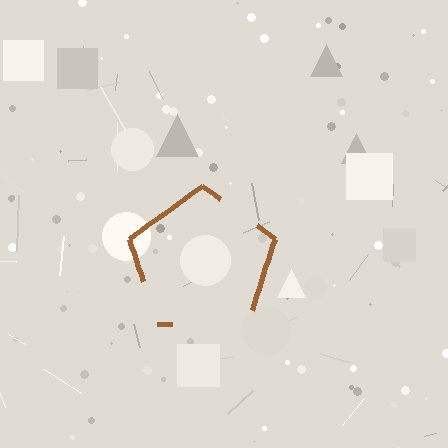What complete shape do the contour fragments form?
The contour fragments form a pentagon.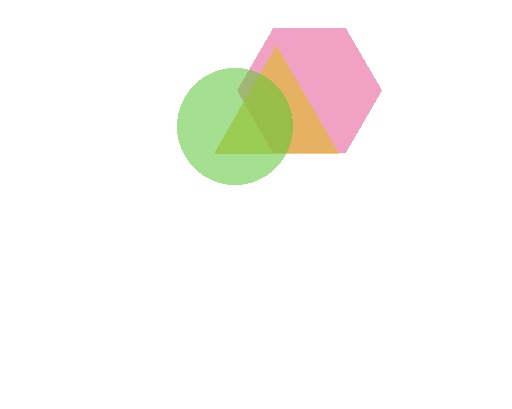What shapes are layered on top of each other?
The layered shapes are: a pink hexagon, a yellow triangle, a lime circle.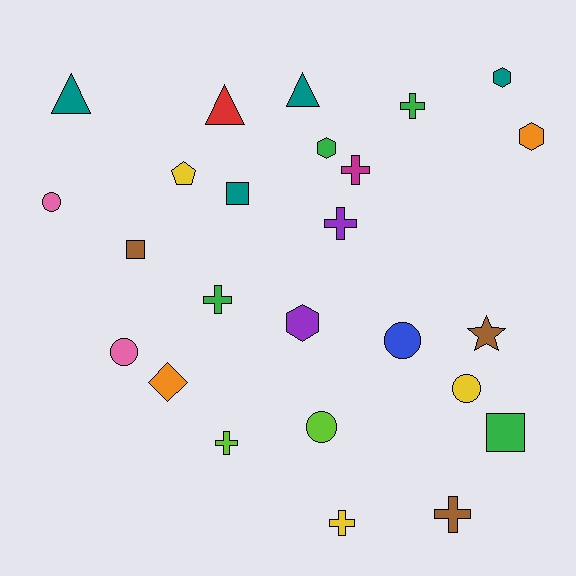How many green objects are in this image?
There are 4 green objects.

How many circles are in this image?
There are 5 circles.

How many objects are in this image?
There are 25 objects.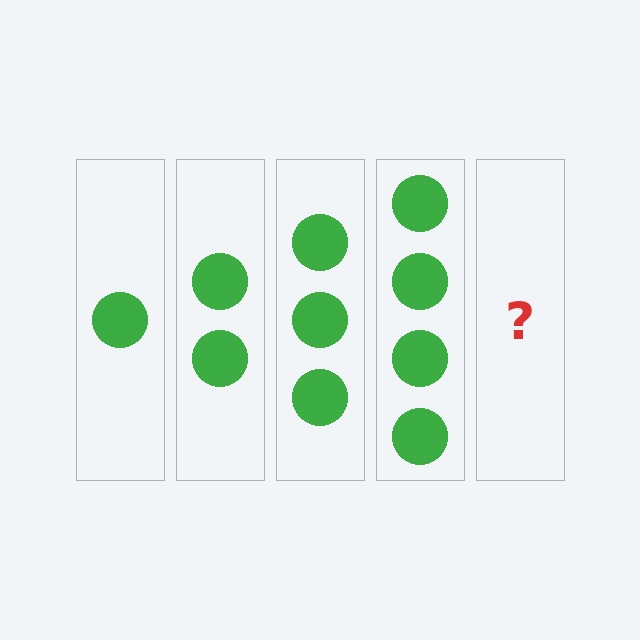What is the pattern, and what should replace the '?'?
The pattern is that each step adds one more circle. The '?' should be 5 circles.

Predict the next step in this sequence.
The next step is 5 circles.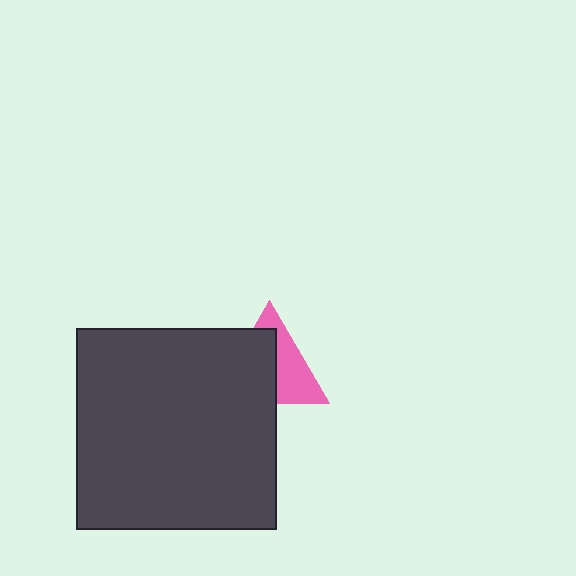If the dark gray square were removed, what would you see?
You would see the complete pink triangle.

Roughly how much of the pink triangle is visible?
A small part of it is visible (roughly 44%).